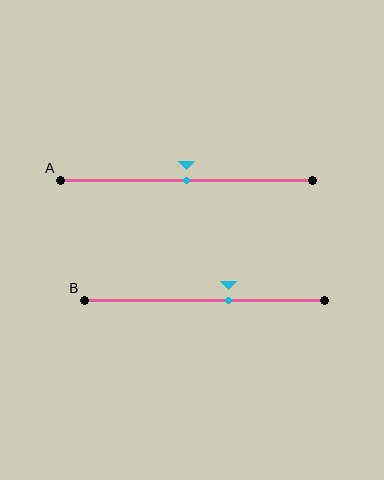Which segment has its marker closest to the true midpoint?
Segment A has its marker closest to the true midpoint.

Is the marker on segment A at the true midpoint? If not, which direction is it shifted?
Yes, the marker on segment A is at the true midpoint.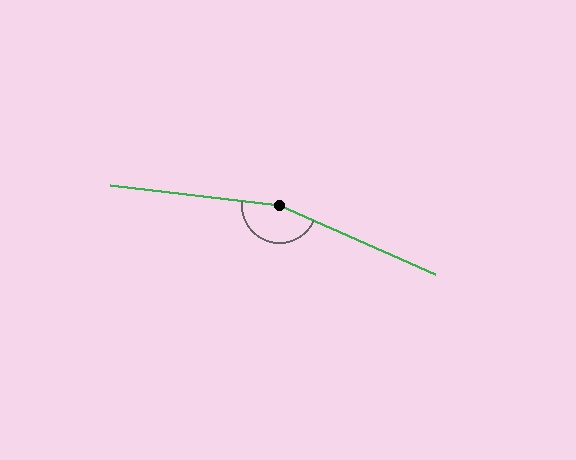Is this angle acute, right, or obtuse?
It is obtuse.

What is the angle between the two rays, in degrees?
Approximately 163 degrees.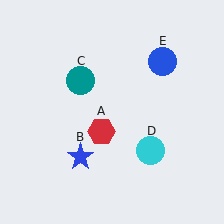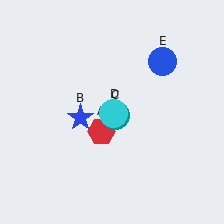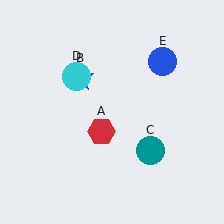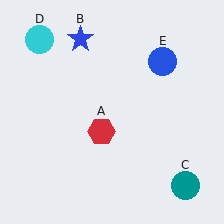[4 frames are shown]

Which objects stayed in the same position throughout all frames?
Red hexagon (object A) and blue circle (object E) remained stationary.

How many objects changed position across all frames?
3 objects changed position: blue star (object B), teal circle (object C), cyan circle (object D).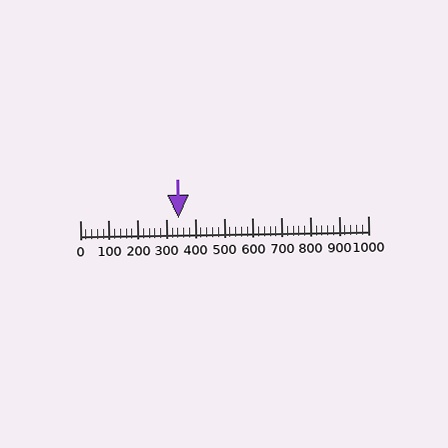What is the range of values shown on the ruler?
The ruler shows values from 0 to 1000.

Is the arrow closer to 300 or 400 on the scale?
The arrow is closer to 300.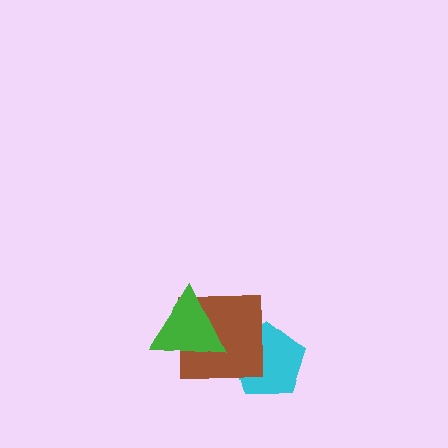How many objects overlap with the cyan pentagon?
1 object overlaps with the cyan pentagon.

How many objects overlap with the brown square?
2 objects overlap with the brown square.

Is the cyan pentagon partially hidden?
Yes, it is partially covered by another shape.